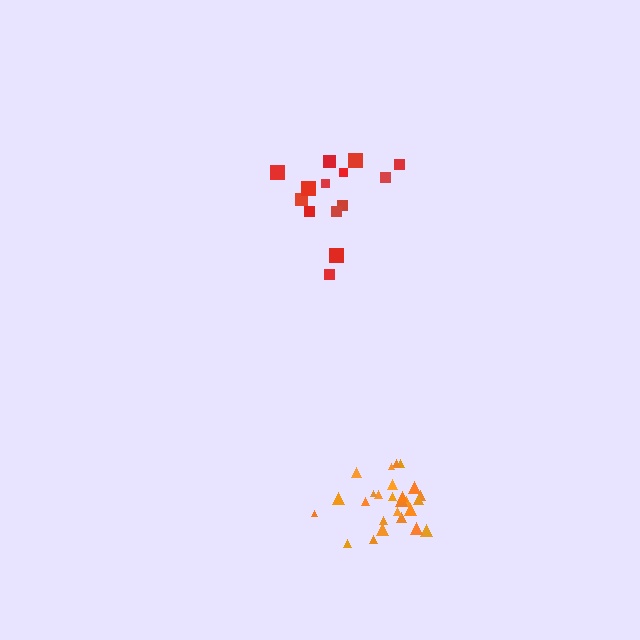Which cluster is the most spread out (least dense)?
Red.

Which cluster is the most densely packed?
Orange.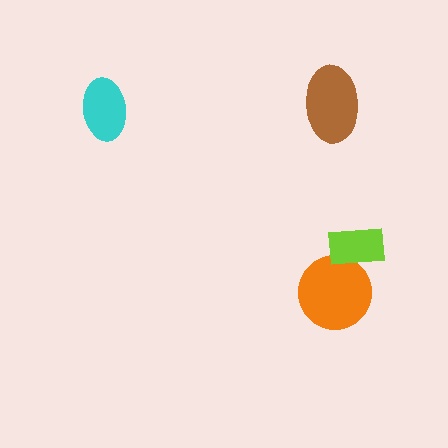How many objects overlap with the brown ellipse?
0 objects overlap with the brown ellipse.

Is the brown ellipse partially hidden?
No, no other shape covers it.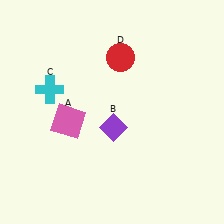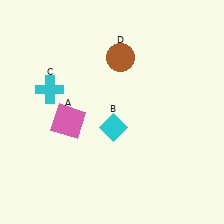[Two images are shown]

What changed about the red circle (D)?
In Image 1, D is red. In Image 2, it changed to brown.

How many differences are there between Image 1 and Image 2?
There are 2 differences between the two images.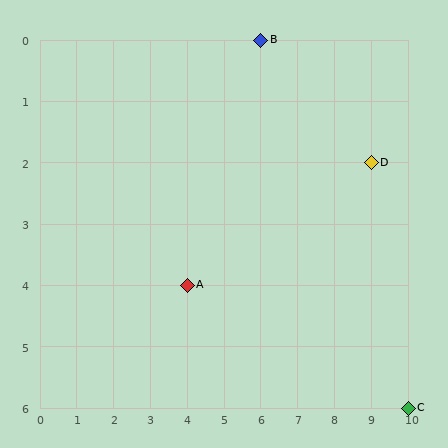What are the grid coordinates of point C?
Point C is at grid coordinates (10, 6).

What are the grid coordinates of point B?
Point B is at grid coordinates (6, 0).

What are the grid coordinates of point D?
Point D is at grid coordinates (9, 2).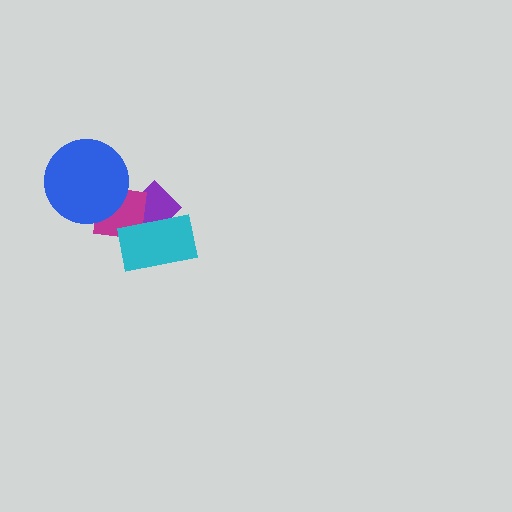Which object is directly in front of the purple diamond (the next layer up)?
The magenta square is directly in front of the purple diamond.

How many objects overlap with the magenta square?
3 objects overlap with the magenta square.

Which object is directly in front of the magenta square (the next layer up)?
The blue circle is directly in front of the magenta square.